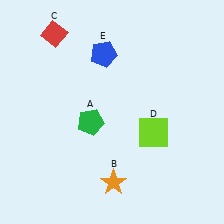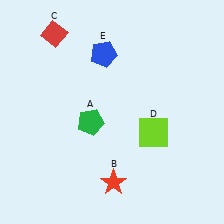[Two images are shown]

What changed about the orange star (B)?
In Image 1, B is orange. In Image 2, it changed to red.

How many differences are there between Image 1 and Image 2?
There is 1 difference between the two images.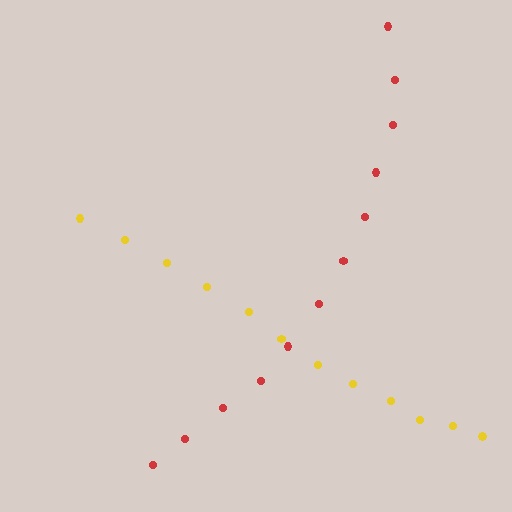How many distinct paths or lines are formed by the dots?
There are 2 distinct paths.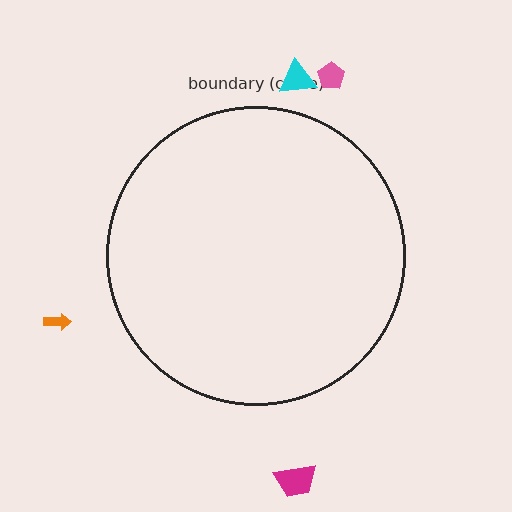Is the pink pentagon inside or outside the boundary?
Outside.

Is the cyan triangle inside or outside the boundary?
Outside.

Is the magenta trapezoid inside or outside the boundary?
Outside.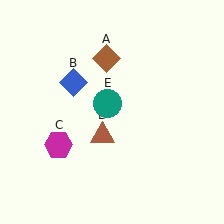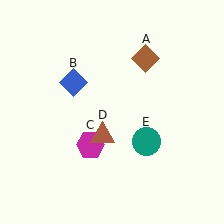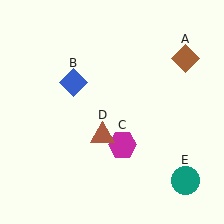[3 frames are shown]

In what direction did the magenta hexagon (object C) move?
The magenta hexagon (object C) moved right.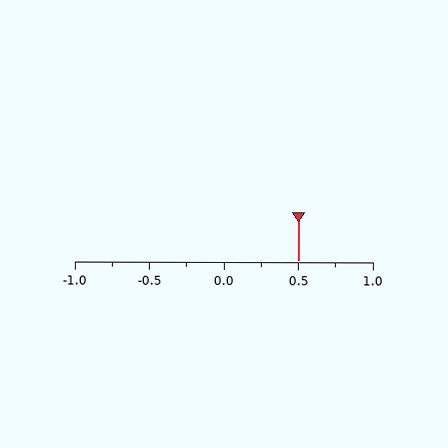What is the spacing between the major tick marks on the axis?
The major ticks are spaced 0.5 apart.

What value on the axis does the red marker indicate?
The marker indicates approximately 0.5.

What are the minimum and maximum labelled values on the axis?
The axis runs from -1.0 to 1.0.